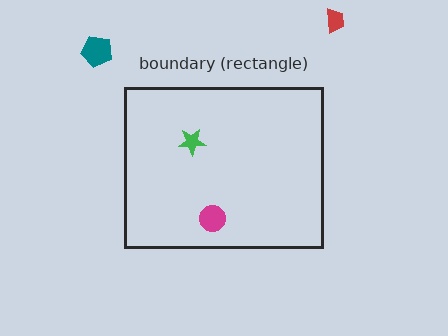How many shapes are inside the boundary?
2 inside, 2 outside.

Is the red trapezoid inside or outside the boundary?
Outside.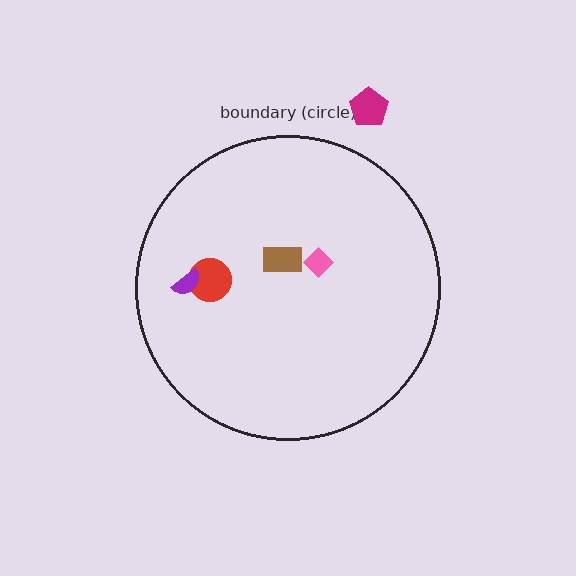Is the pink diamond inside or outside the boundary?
Inside.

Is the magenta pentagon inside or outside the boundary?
Outside.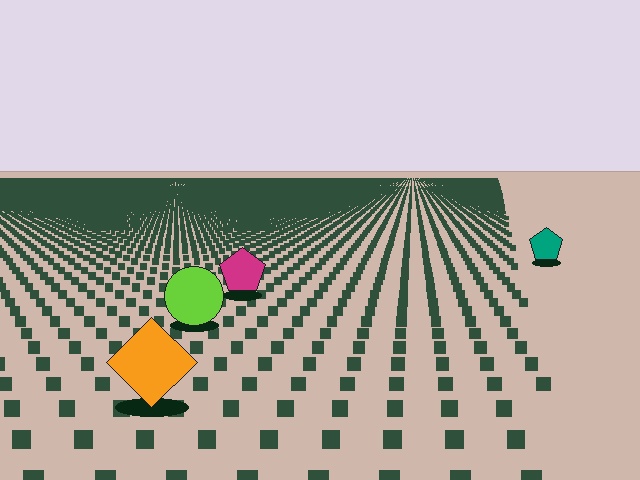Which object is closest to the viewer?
The orange diamond is closest. The texture marks near it are larger and more spread out.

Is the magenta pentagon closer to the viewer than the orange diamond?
No. The orange diamond is closer — you can tell from the texture gradient: the ground texture is coarser near it.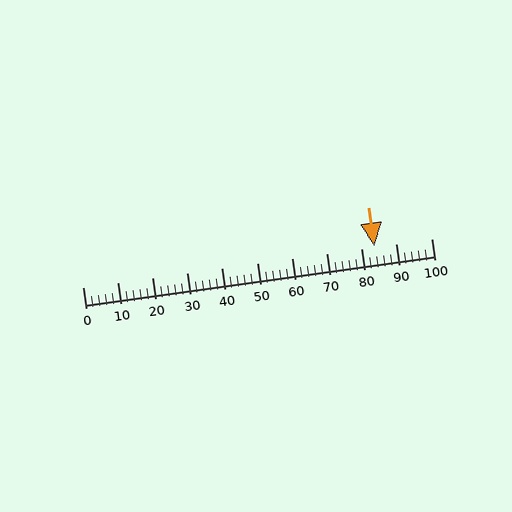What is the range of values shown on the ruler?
The ruler shows values from 0 to 100.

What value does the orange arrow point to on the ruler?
The orange arrow points to approximately 84.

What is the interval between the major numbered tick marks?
The major tick marks are spaced 10 units apart.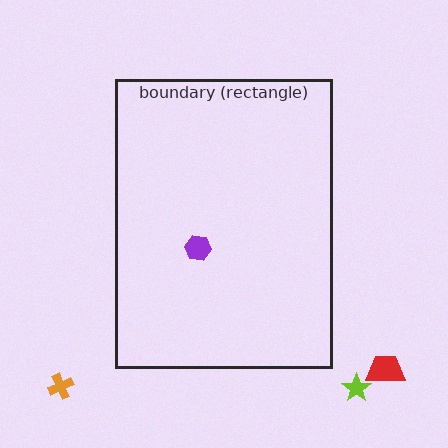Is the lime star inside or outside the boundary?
Outside.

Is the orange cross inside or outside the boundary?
Outside.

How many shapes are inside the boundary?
1 inside, 3 outside.